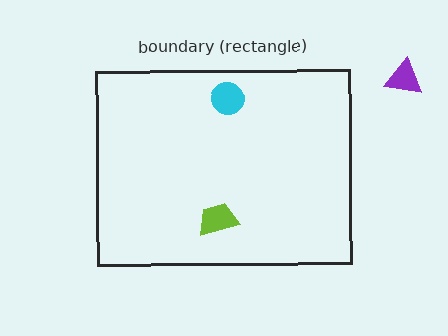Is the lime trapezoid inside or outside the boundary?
Inside.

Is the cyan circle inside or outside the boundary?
Inside.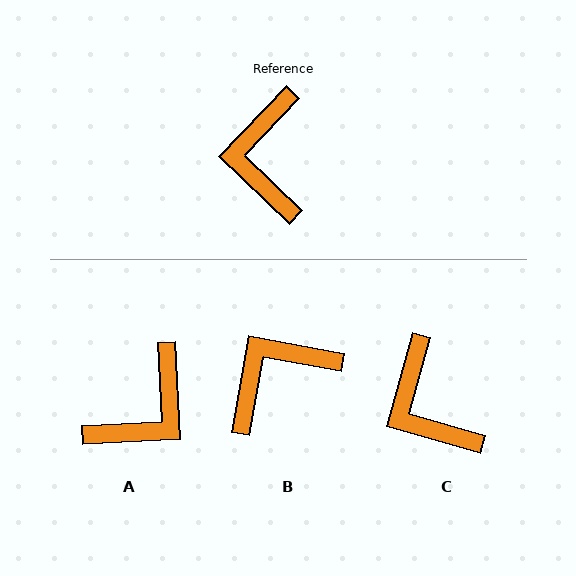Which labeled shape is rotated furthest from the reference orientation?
A, about 136 degrees away.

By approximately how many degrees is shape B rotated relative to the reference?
Approximately 57 degrees clockwise.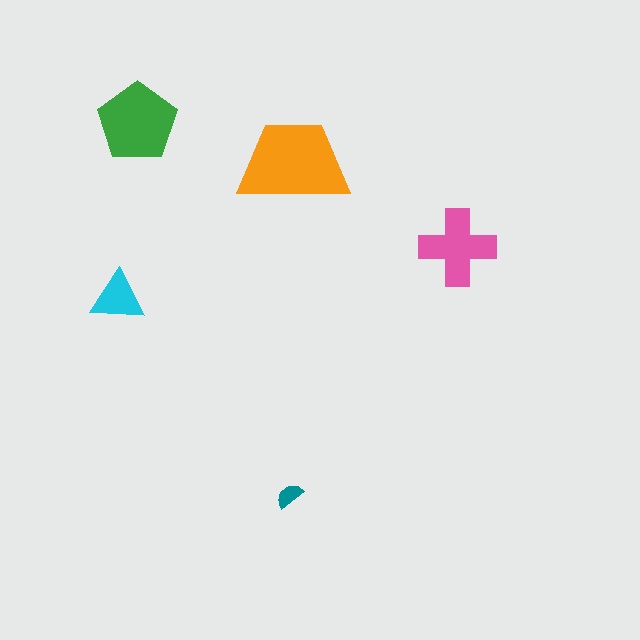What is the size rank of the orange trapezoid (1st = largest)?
1st.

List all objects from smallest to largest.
The teal semicircle, the cyan triangle, the pink cross, the green pentagon, the orange trapezoid.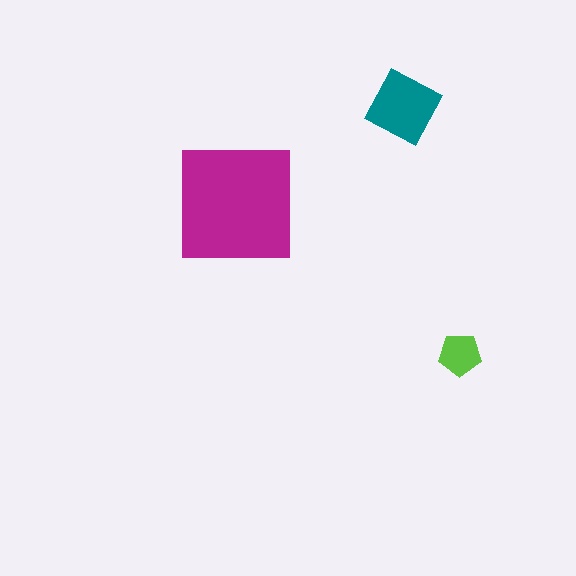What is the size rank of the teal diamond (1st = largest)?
2nd.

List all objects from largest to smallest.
The magenta square, the teal diamond, the lime pentagon.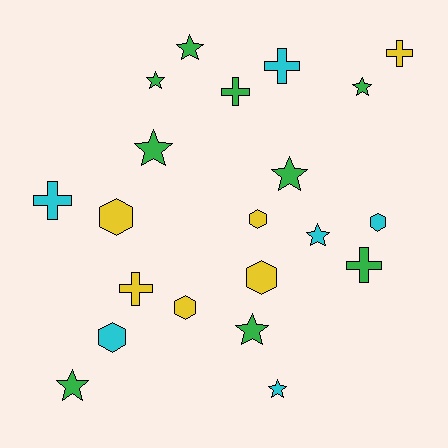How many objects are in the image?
There are 21 objects.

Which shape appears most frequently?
Star, with 9 objects.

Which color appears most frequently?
Green, with 9 objects.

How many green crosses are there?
There are 2 green crosses.